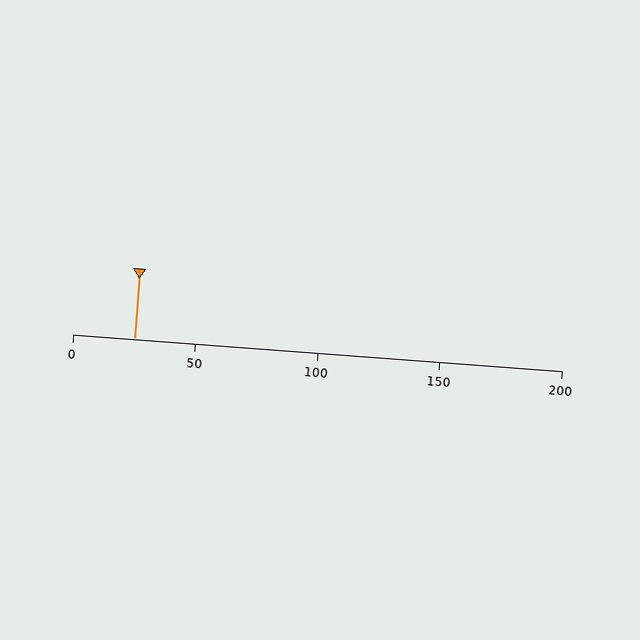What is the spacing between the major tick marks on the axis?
The major ticks are spaced 50 apart.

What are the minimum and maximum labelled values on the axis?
The axis runs from 0 to 200.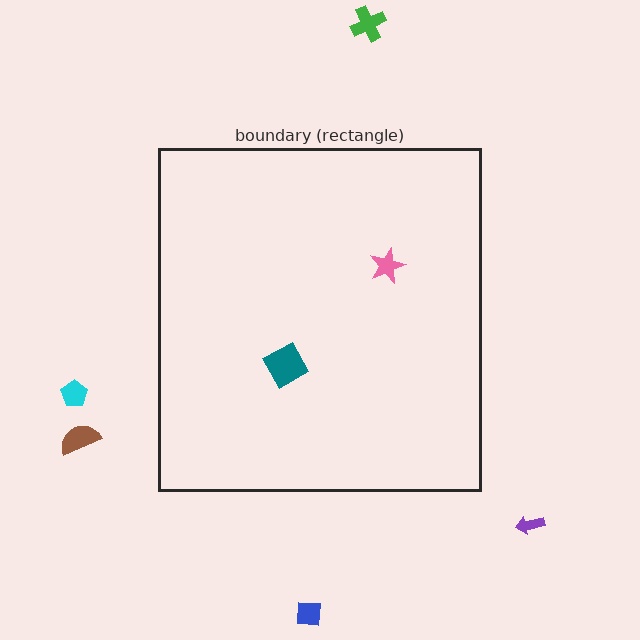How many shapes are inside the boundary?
2 inside, 5 outside.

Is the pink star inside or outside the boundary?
Inside.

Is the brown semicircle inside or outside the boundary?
Outside.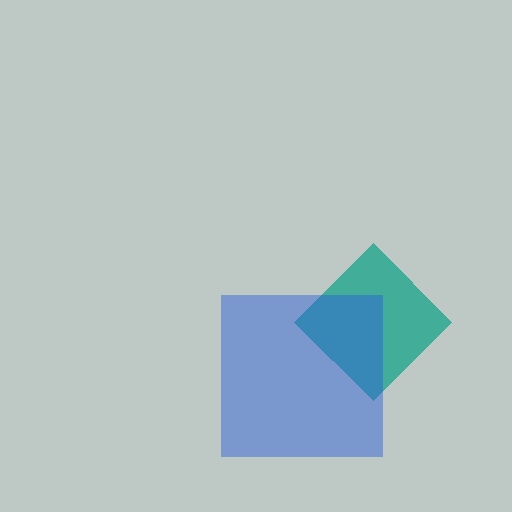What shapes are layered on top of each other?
The layered shapes are: a teal diamond, a blue square.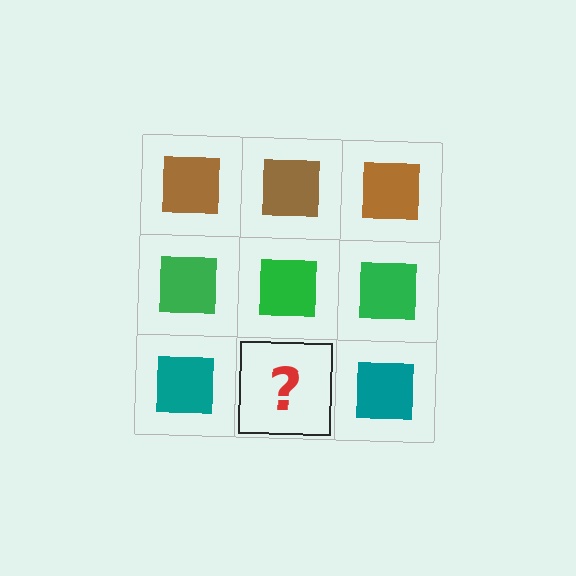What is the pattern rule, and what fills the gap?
The rule is that each row has a consistent color. The gap should be filled with a teal square.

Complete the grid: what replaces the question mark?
The question mark should be replaced with a teal square.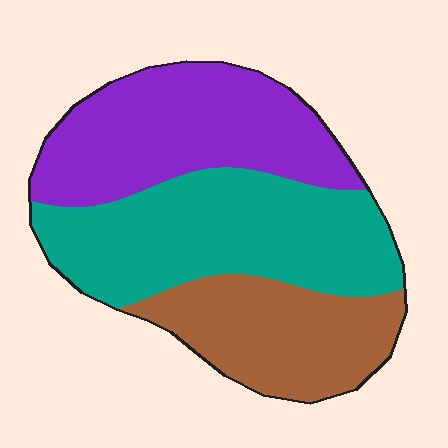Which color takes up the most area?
Teal, at roughly 40%.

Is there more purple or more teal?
Teal.